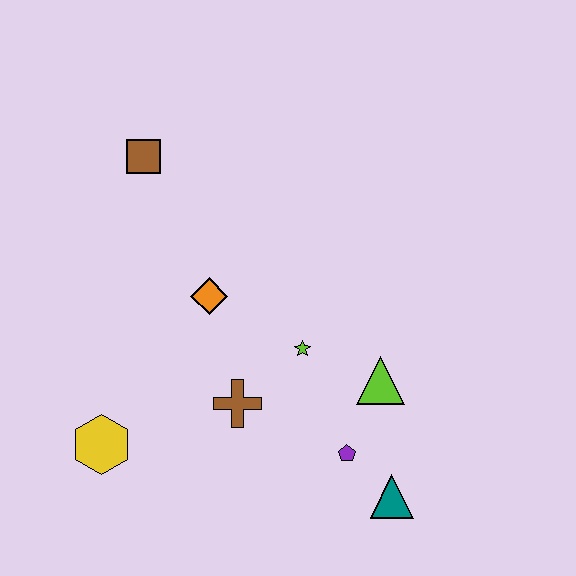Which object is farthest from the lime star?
The brown square is farthest from the lime star.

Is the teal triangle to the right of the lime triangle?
Yes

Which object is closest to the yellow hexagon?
The brown cross is closest to the yellow hexagon.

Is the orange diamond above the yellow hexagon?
Yes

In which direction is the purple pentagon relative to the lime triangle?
The purple pentagon is below the lime triangle.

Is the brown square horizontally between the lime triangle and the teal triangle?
No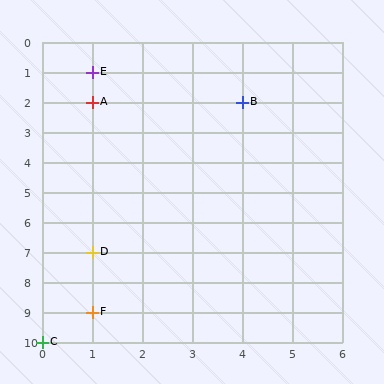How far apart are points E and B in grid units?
Points E and B are 3 columns and 1 row apart (about 3.2 grid units diagonally).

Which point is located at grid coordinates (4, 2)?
Point B is at (4, 2).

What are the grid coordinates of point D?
Point D is at grid coordinates (1, 7).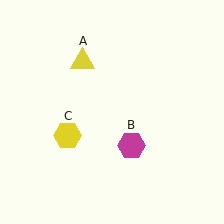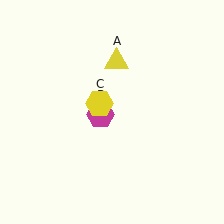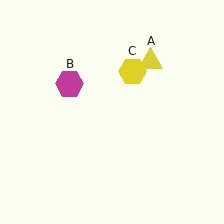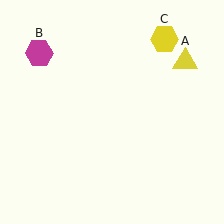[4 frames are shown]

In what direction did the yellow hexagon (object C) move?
The yellow hexagon (object C) moved up and to the right.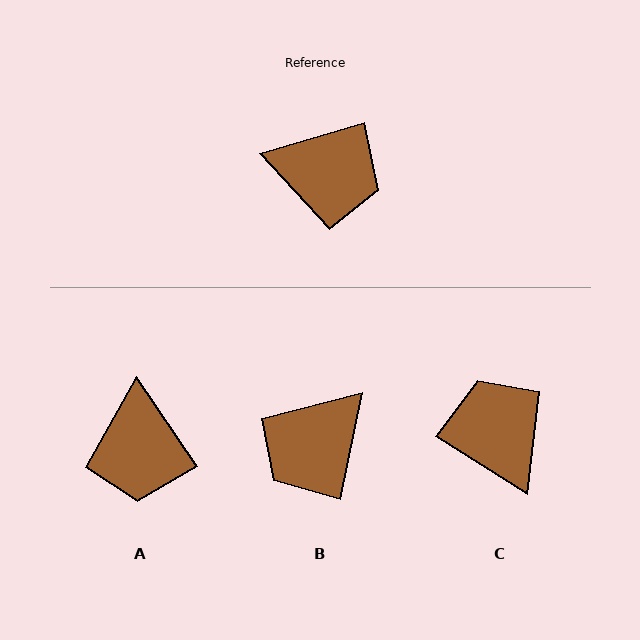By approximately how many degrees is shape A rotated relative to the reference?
Approximately 72 degrees clockwise.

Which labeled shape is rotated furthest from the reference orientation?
C, about 131 degrees away.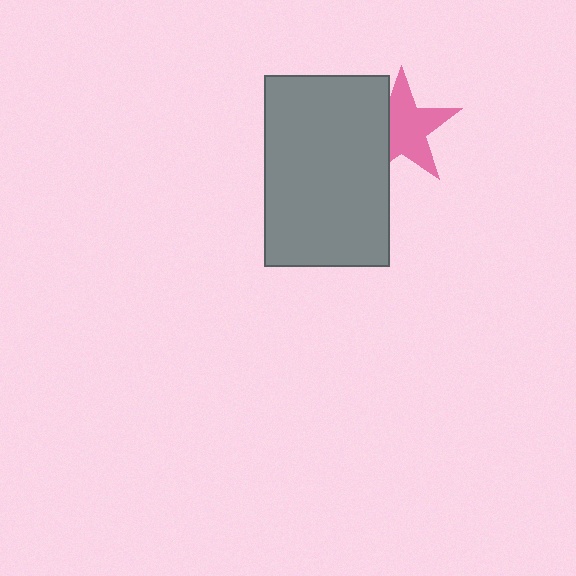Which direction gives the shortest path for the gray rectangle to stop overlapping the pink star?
Moving left gives the shortest separation.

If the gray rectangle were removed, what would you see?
You would see the complete pink star.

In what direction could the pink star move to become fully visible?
The pink star could move right. That would shift it out from behind the gray rectangle entirely.